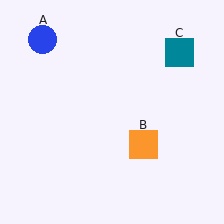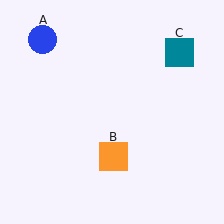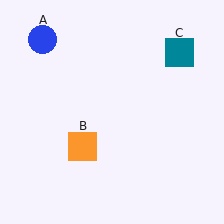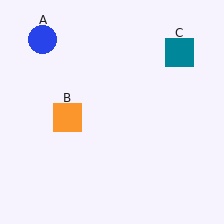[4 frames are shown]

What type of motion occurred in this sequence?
The orange square (object B) rotated clockwise around the center of the scene.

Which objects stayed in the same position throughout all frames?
Blue circle (object A) and teal square (object C) remained stationary.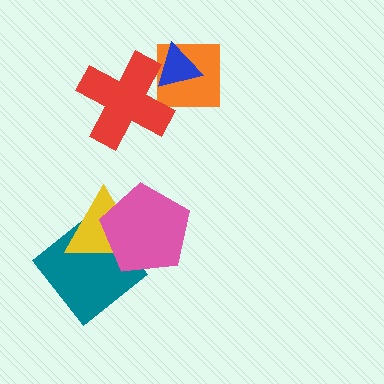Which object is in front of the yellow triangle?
The pink pentagon is in front of the yellow triangle.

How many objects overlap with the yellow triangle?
2 objects overlap with the yellow triangle.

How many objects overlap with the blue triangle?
2 objects overlap with the blue triangle.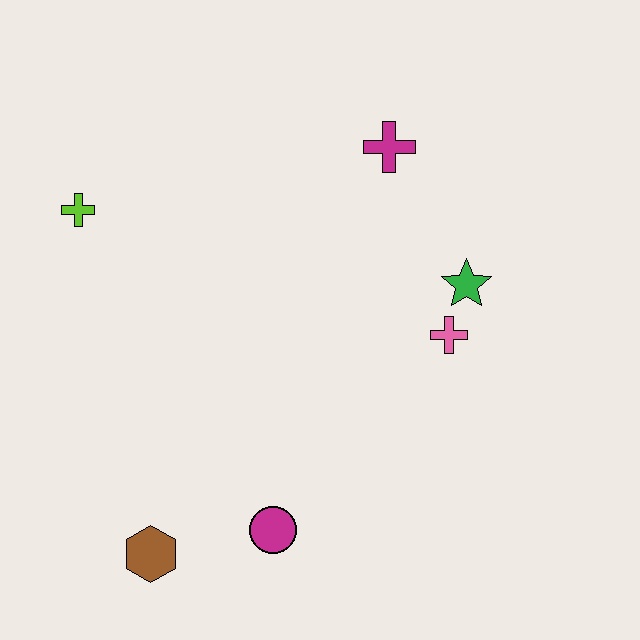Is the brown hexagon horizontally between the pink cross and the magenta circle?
No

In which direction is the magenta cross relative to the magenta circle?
The magenta cross is above the magenta circle.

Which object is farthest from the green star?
The brown hexagon is farthest from the green star.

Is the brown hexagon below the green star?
Yes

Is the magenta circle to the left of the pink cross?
Yes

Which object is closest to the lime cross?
The magenta cross is closest to the lime cross.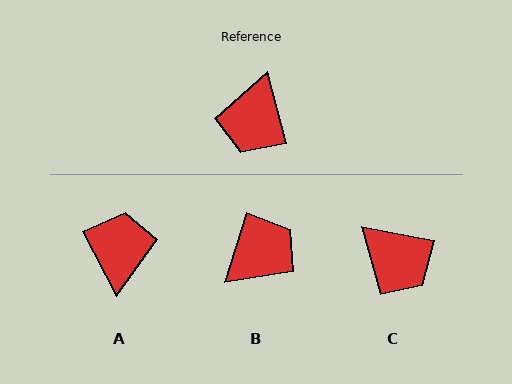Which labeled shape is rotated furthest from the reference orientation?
A, about 168 degrees away.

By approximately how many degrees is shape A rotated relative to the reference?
Approximately 168 degrees clockwise.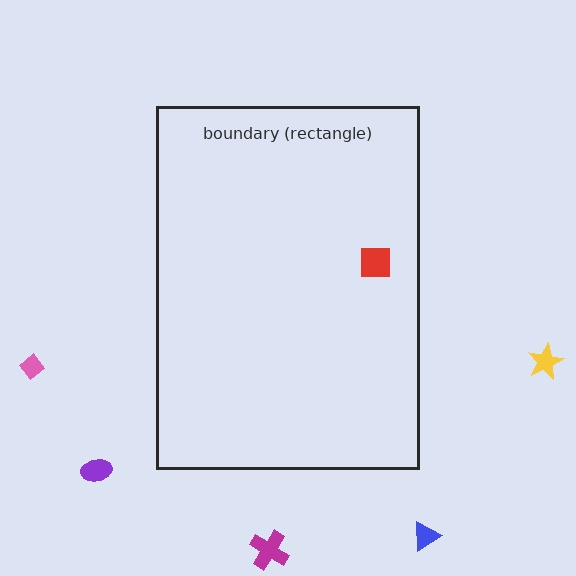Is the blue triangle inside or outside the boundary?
Outside.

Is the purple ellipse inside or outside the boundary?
Outside.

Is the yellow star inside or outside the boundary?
Outside.